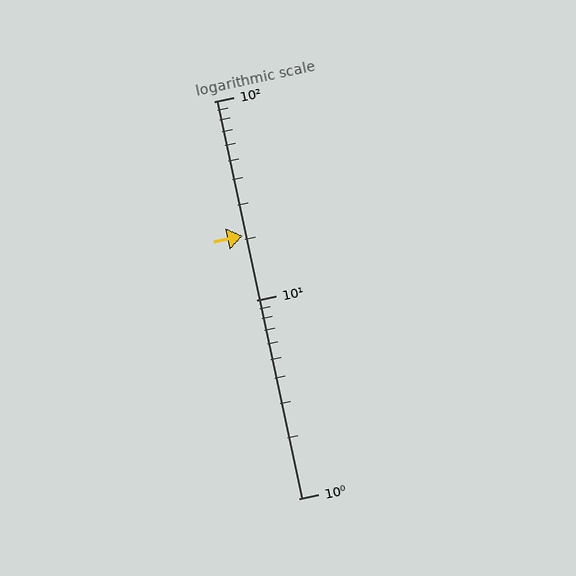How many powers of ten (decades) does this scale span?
The scale spans 2 decades, from 1 to 100.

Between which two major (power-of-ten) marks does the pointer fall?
The pointer is between 10 and 100.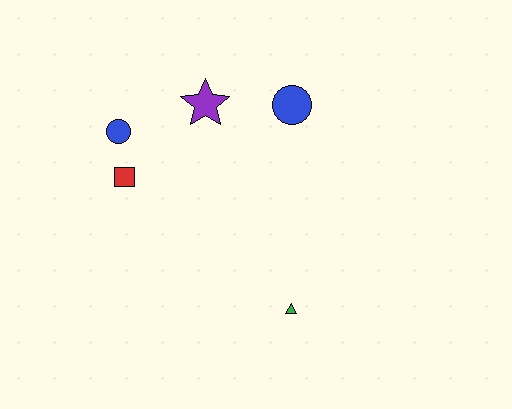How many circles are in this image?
There are 2 circles.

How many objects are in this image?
There are 5 objects.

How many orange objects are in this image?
There are no orange objects.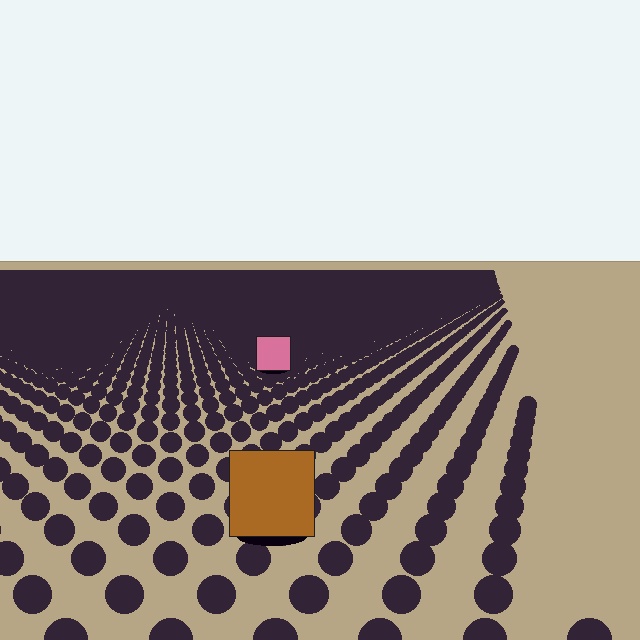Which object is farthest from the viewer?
The pink square is farthest from the viewer. It appears smaller and the ground texture around it is denser.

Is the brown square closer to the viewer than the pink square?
Yes. The brown square is closer — you can tell from the texture gradient: the ground texture is coarser near it.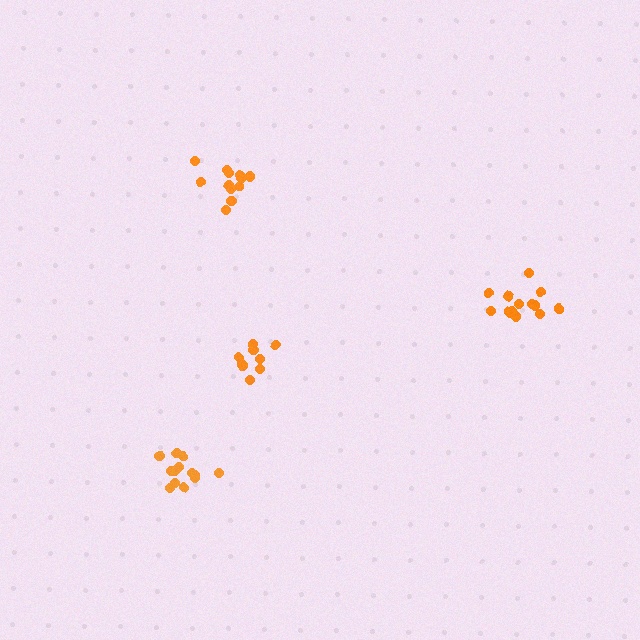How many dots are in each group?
Group 1: 13 dots, Group 2: 12 dots, Group 3: 8 dots, Group 4: 13 dots (46 total).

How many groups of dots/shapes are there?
There are 4 groups.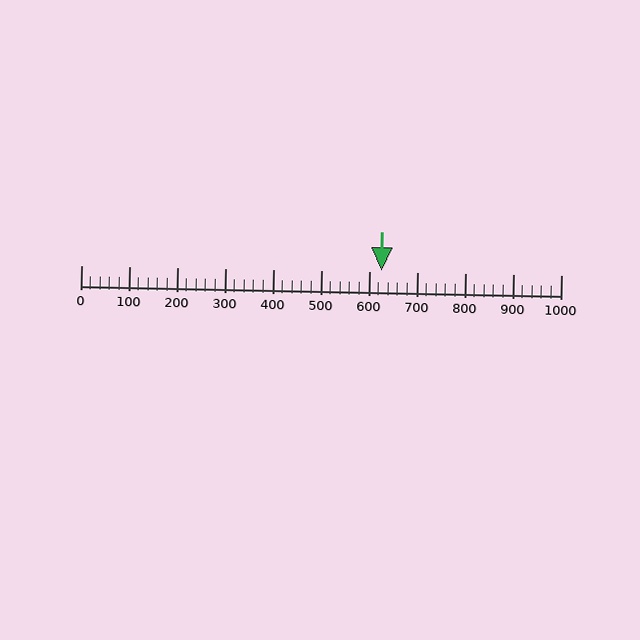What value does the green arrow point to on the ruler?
The green arrow points to approximately 625.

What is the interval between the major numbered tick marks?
The major tick marks are spaced 100 units apart.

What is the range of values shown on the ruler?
The ruler shows values from 0 to 1000.